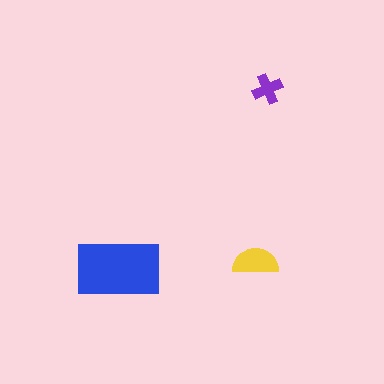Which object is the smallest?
The purple cross.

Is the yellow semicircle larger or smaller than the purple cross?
Larger.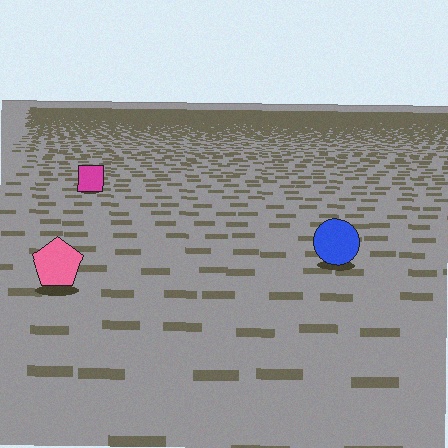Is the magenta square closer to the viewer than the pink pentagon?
No. The pink pentagon is closer — you can tell from the texture gradient: the ground texture is coarser near it.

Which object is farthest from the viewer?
The magenta square is farthest from the viewer. It appears smaller and the ground texture around it is denser.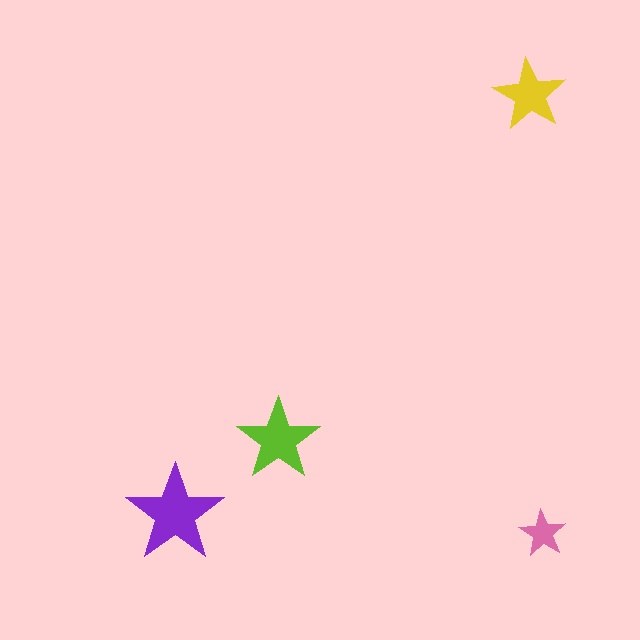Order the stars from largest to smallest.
the purple one, the lime one, the yellow one, the pink one.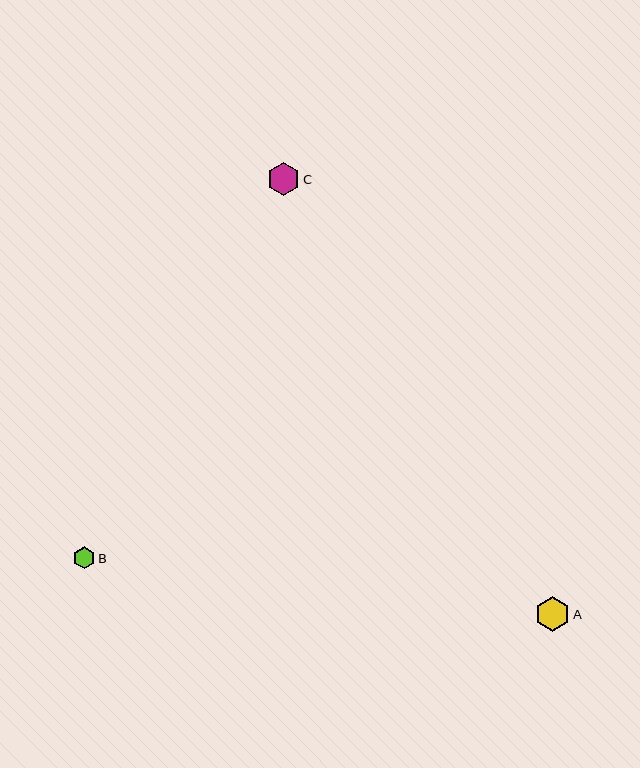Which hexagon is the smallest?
Hexagon B is the smallest with a size of approximately 22 pixels.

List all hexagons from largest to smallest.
From largest to smallest: A, C, B.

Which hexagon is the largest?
Hexagon A is the largest with a size of approximately 34 pixels.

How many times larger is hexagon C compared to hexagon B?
Hexagon C is approximately 1.5 times the size of hexagon B.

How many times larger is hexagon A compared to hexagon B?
Hexagon A is approximately 1.6 times the size of hexagon B.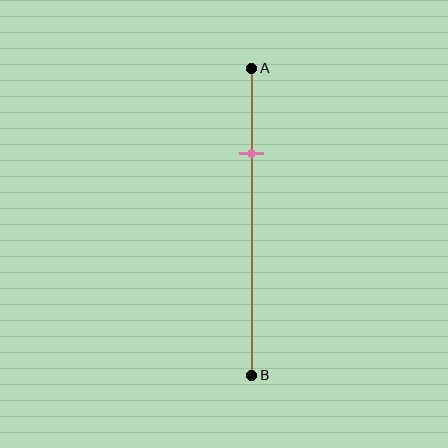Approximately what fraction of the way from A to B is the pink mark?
The pink mark is approximately 30% of the way from A to B.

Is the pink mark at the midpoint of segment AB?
No, the mark is at about 30% from A, not at the 50% midpoint.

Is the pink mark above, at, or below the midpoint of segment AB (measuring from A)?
The pink mark is above the midpoint of segment AB.